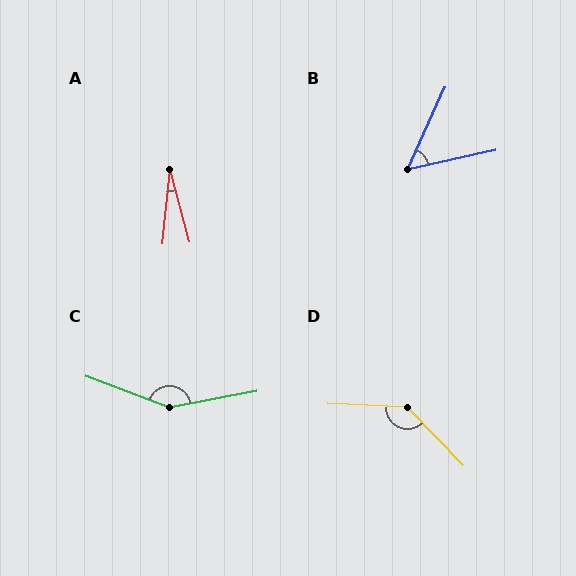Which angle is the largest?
C, at approximately 149 degrees.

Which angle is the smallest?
A, at approximately 21 degrees.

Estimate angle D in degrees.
Approximately 136 degrees.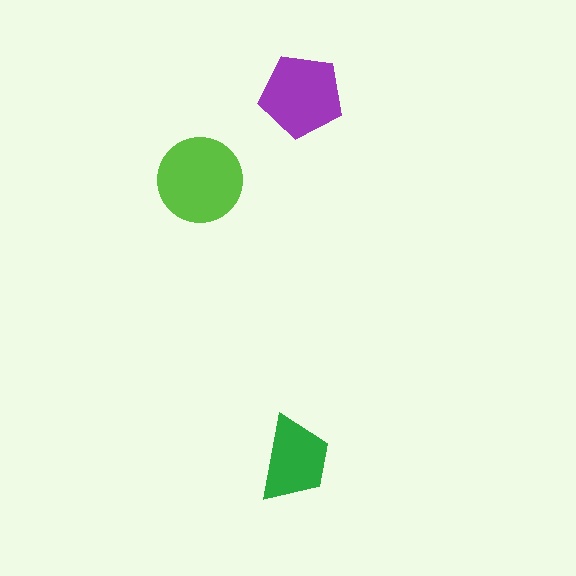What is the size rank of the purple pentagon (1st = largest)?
2nd.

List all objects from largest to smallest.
The lime circle, the purple pentagon, the green trapezoid.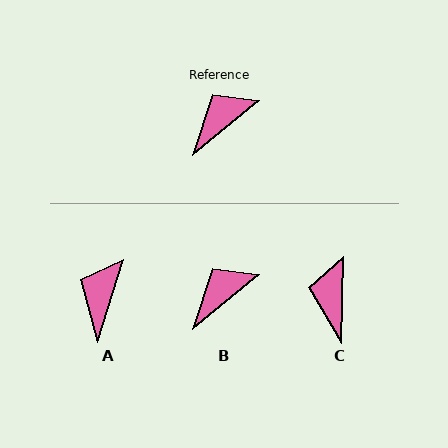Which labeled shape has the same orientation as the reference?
B.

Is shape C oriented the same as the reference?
No, it is off by about 49 degrees.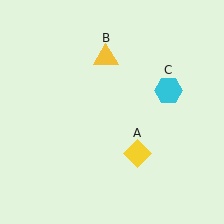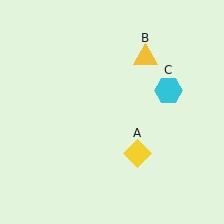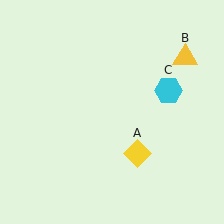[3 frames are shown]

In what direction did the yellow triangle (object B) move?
The yellow triangle (object B) moved right.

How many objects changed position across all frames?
1 object changed position: yellow triangle (object B).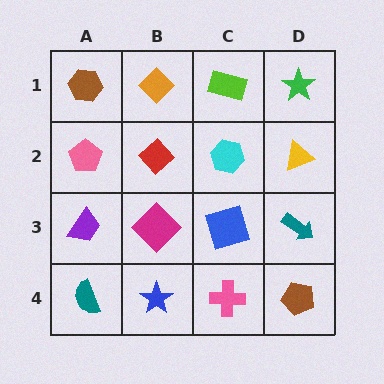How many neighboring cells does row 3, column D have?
3.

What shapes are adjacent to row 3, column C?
A cyan hexagon (row 2, column C), a pink cross (row 4, column C), a magenta diamond (row 3, column B), a teal arrow (row 3, column D).